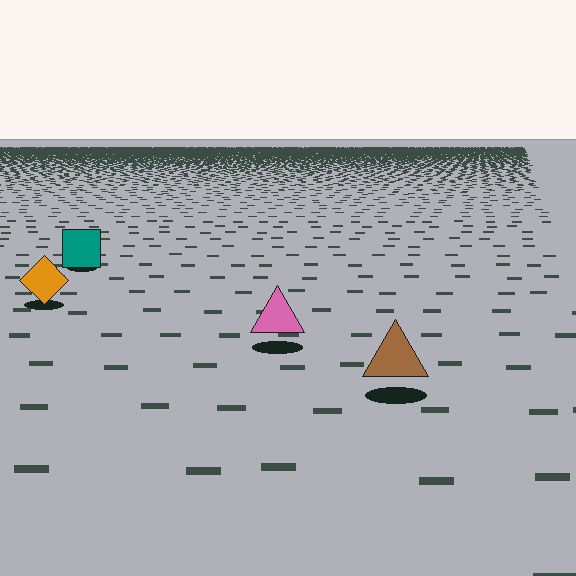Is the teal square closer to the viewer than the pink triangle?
No. The pink triangle is closer — you can tell from the texture gradient: the ground texture is coarser near it.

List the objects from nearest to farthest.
From nearest to farthest: the brown triangle, the pink triangle, the orange diamond, the teal square.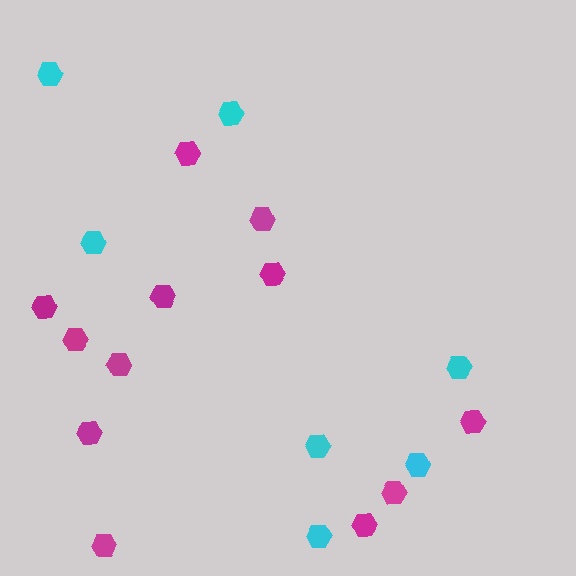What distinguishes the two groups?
There are 2 groups: one group of magenta hexagons (12) and one group of cyan hexagons (7).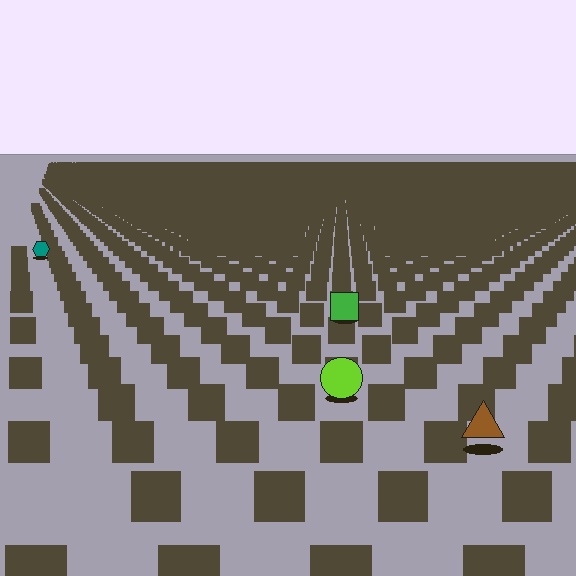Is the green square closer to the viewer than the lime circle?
No. The lime circle is closer — you can tell from the texture gradient: the ground texture is coarser near it.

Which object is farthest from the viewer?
The teal hexagon is farthest from the viewer. It appears smaller and the ground texture around it is denser.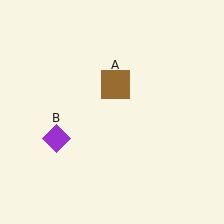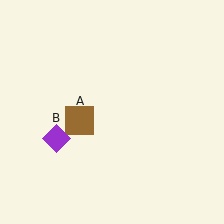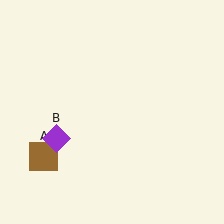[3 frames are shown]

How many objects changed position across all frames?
1 object changed position: brown square (object A).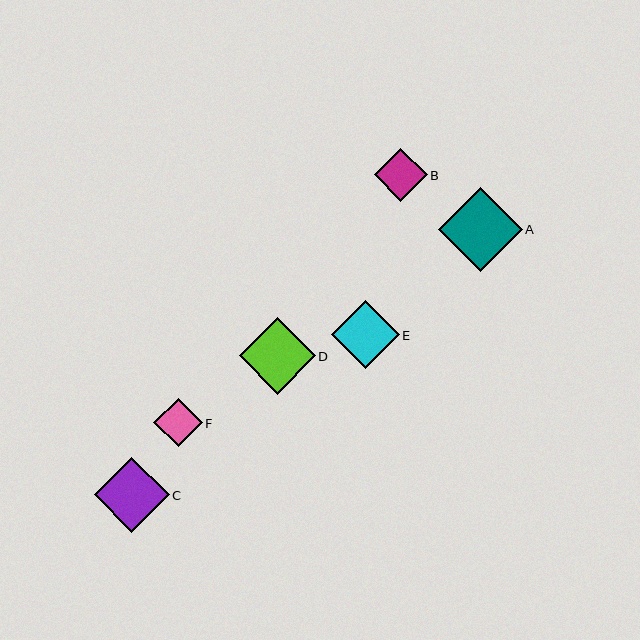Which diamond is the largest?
Diamond A is the largest with a size of approximately 84 pixels.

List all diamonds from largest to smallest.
From largest to smallest: A, D, C, E, B, F.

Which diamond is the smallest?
Diamond F is the smallest with a size of approximately 48 pixels.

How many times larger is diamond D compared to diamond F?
Diamond D is approximately 1.6 times the size of diamond F.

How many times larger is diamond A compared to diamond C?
Diamond A is approximately 1.1 times the size of diamond C.